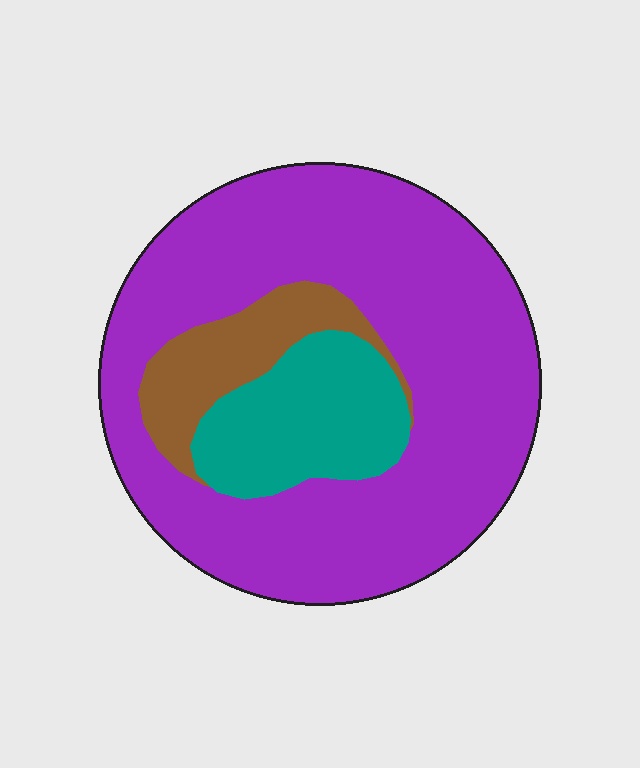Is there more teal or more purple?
Purple.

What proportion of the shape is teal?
Teal covers 17% of the shape.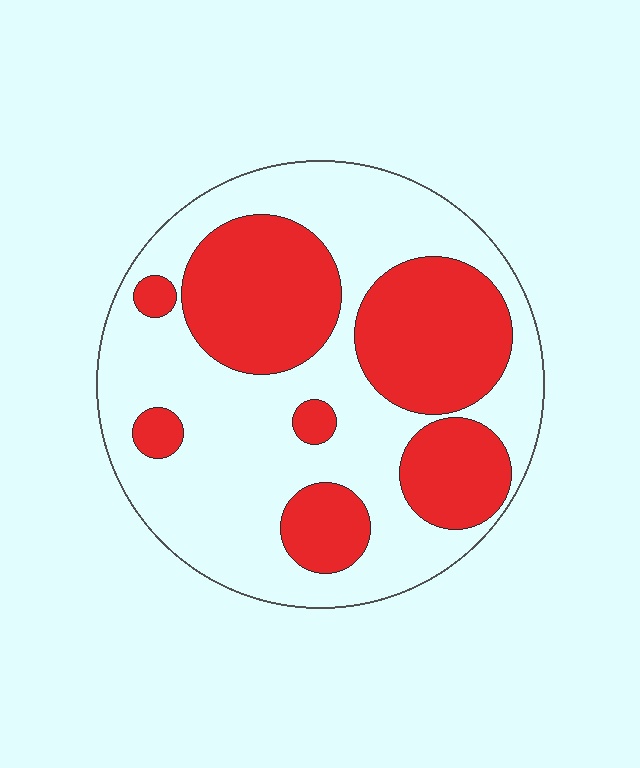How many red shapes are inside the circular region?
7.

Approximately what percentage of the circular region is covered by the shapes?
Approximately 40%.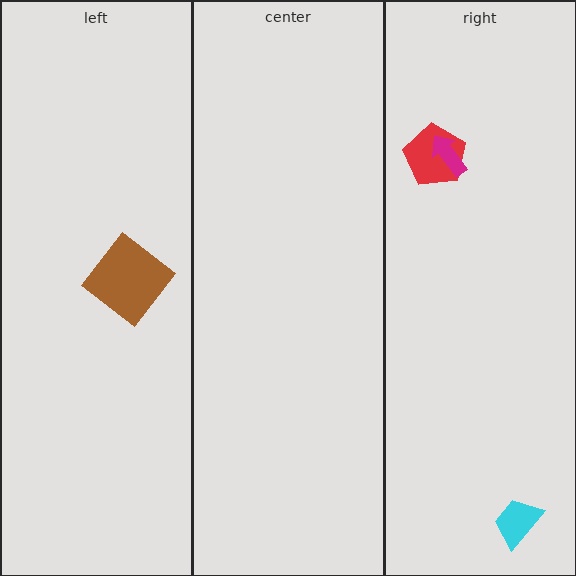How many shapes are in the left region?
1.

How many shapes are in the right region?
3.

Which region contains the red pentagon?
The right region.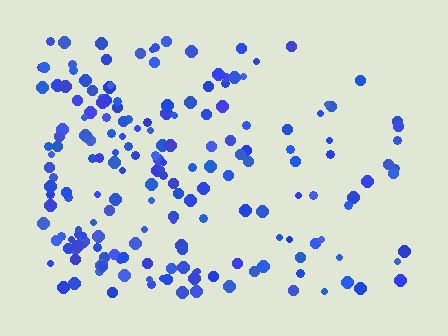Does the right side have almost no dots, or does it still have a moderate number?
Still a moderate number, just noticeably fewer than the left.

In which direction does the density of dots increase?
From right to left, with the left side densest.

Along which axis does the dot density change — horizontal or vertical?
Horizontal.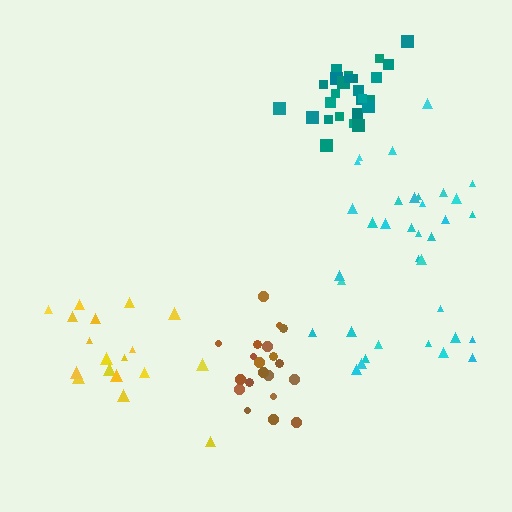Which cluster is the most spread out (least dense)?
Yellow.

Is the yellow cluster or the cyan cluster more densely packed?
Cyan.